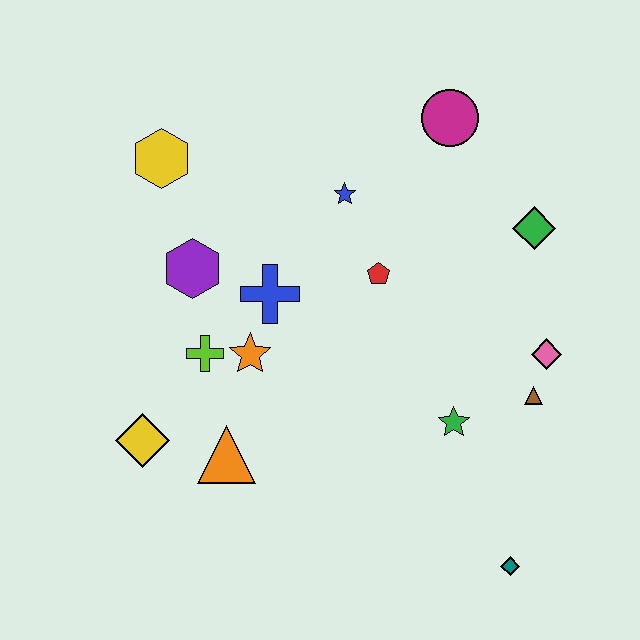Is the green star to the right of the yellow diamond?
Yes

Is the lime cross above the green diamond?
No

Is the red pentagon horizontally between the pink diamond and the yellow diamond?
Yes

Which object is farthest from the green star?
The yellow hexagon is farthest from the green star.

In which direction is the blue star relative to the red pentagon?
The blue star is above the red pentagon.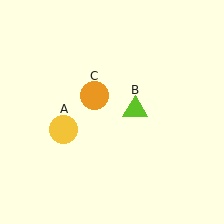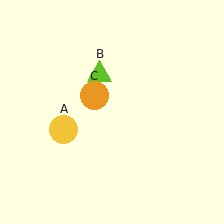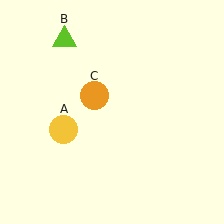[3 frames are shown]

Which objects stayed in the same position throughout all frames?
Yellow circle (object A) and orange circle (object C) remained stationary.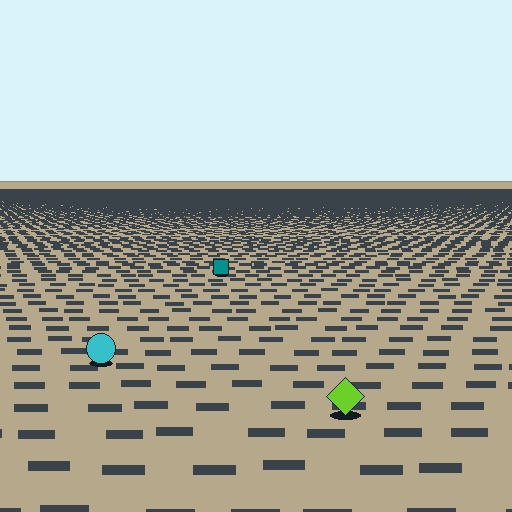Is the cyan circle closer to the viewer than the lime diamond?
No. The lime diamond is closer — you can tell from the texture gradient: the ground texture is coarser near it.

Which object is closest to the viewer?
The lime diamond is closest. The texture marks near it are larger and more spread out.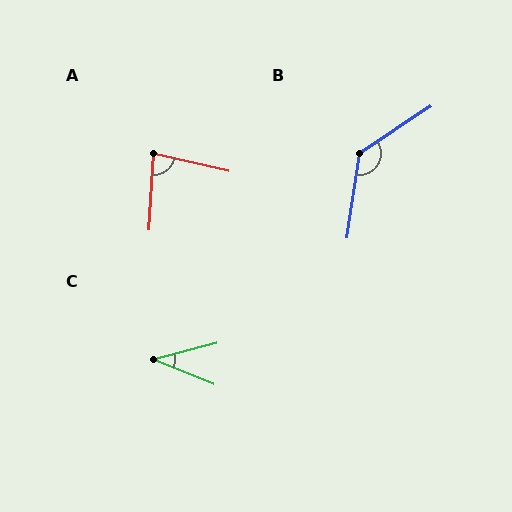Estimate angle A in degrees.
Approximately 81 degrees.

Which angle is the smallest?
C, at approximately 37 degrees.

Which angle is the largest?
B, at approximately 132 degrees.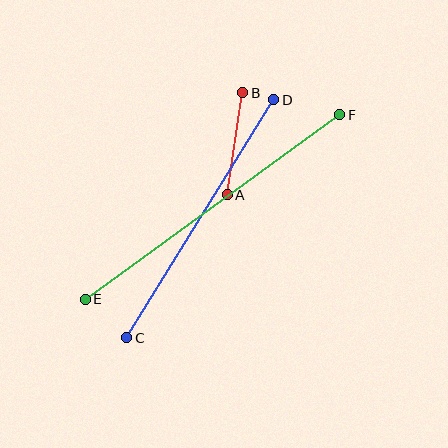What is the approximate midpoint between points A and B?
The midpoint is at approximately (235, 144) pixels.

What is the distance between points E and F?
The distance is approximately 314 pixels.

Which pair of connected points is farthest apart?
Points E and F are farthest apart.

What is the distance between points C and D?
The distance is approximately 280 pixels.